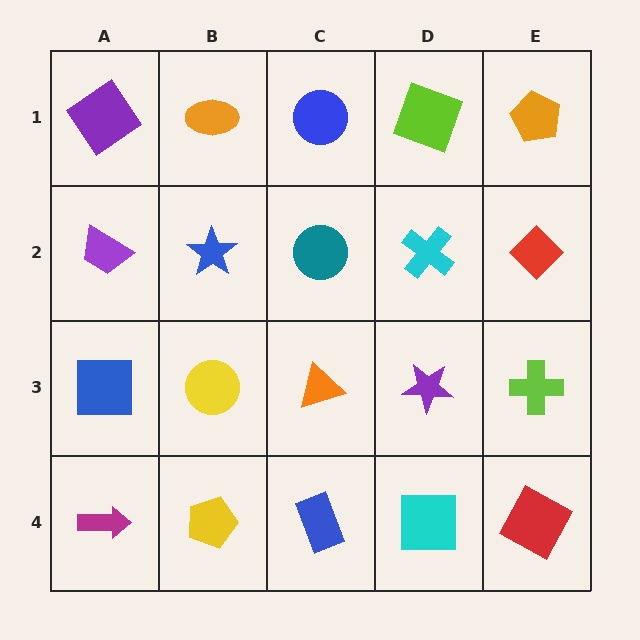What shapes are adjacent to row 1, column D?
A cyan cross (row 2, column D), a blue circle (row 1, column C), an orange pentagon (row 1, column E).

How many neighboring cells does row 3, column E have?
3.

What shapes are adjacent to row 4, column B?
A yellow circle (row 3, column B), a magenta arrow (row 4, column A), a blue rectangle (row 4, column C).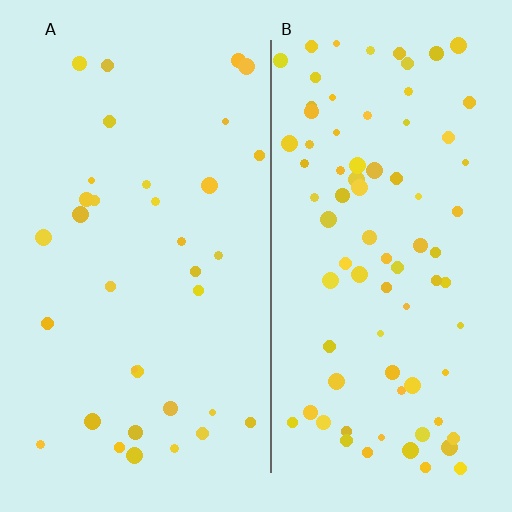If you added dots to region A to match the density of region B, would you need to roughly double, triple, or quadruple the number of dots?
Approximately double.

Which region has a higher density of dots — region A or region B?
B (the right).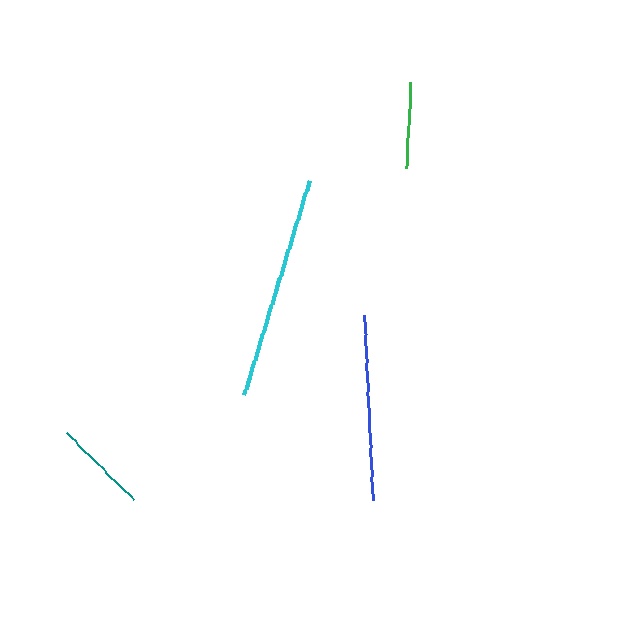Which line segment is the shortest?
The green line is the shortest at approximately 86 pixels.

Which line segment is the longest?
The cyan line is the longest at approximately 224 pixels.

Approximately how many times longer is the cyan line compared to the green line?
The cyan line is approximately 2.6 times the length of the green line.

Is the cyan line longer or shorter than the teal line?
The cyan line is longer than the teal line.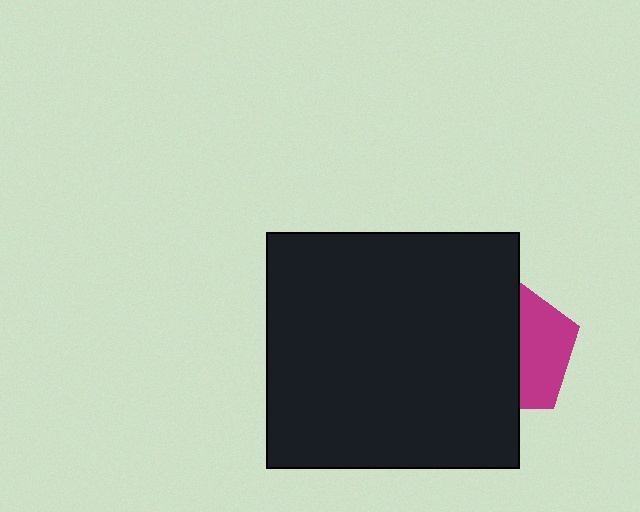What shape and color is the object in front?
The object in front is a black rectangle.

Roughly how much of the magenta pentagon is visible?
A small part of it is visible (roughly 41%).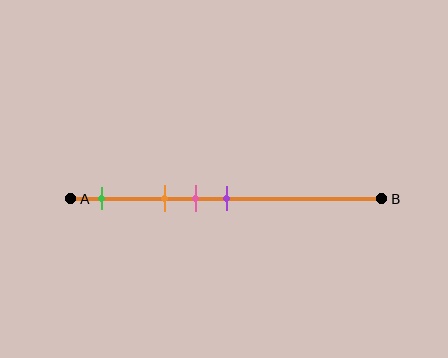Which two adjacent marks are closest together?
The pink and purple marks are the closest adjacent pair.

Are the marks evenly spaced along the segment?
No, the marks are not evenly spaced.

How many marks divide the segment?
There are 4 marks dividing the segment.